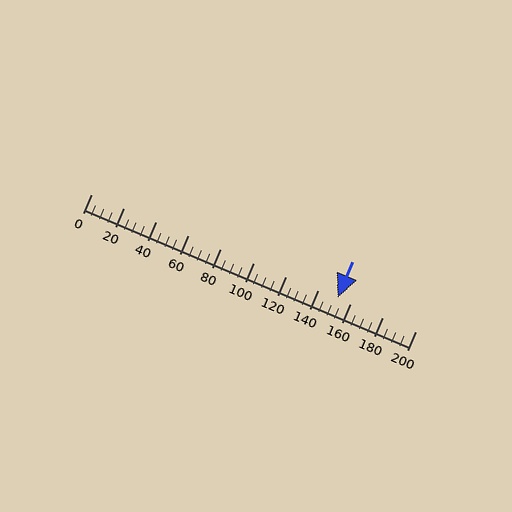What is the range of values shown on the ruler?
The ruler shows values from 0 to 200.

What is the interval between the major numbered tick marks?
The major tick marks are spaced 20 units apart.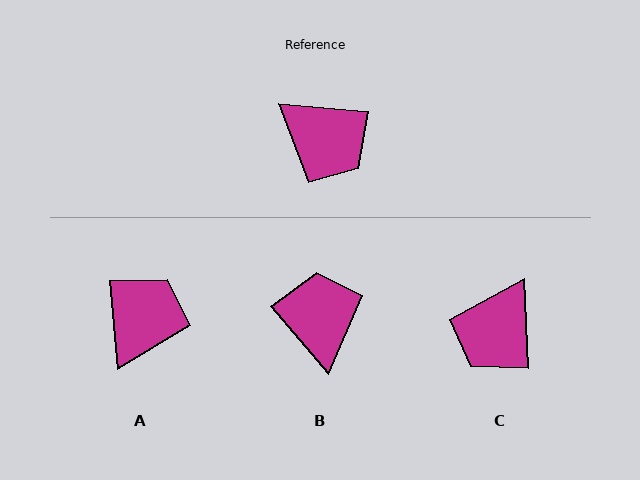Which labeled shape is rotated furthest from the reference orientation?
B, about 136 degrees away.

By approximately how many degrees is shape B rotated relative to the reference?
Approximately 136 degrees counter-clockwise.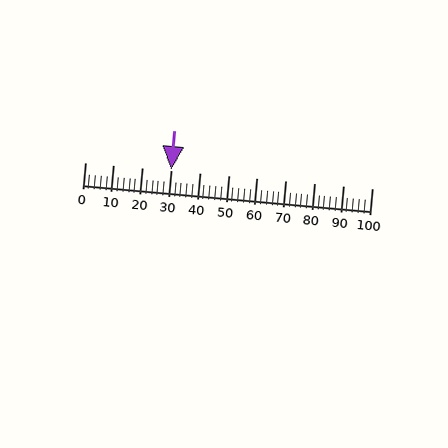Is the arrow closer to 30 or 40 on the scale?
The arrow is closer to 30.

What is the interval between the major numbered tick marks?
The major tick marks are spaced 10 units apart.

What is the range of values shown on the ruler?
The ruler shows values from 0 to 100.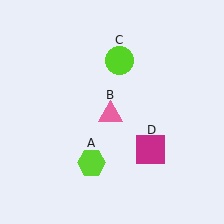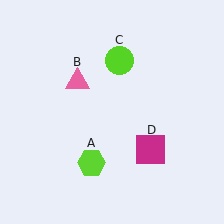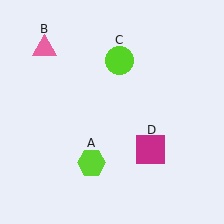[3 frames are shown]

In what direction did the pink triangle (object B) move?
The pink triangle (object B) moved up and to the left.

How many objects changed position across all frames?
1 object changed position: pink triangle (object B).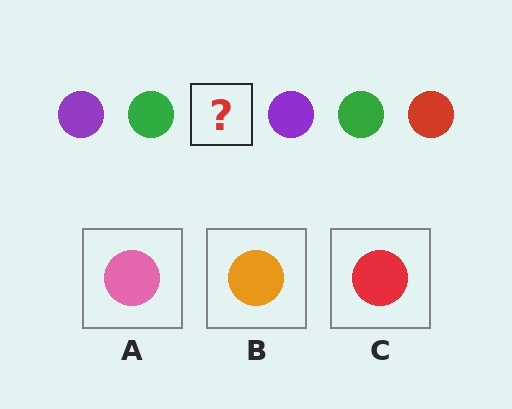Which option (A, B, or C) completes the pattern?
C.